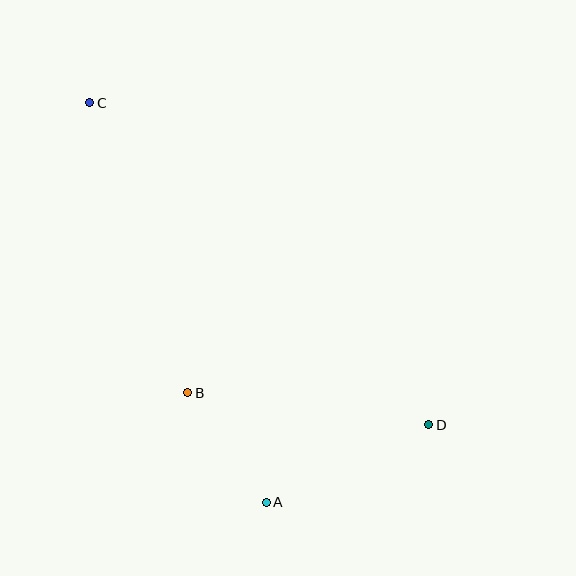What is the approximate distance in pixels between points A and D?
The distance between A and D is approximately 180 pixels.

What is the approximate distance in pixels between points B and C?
The distance between B and C is approximately 306 pixels.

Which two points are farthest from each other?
Points C and D are farthest from each other.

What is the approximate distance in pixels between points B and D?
The distance between B and D is approximately 243 pixels.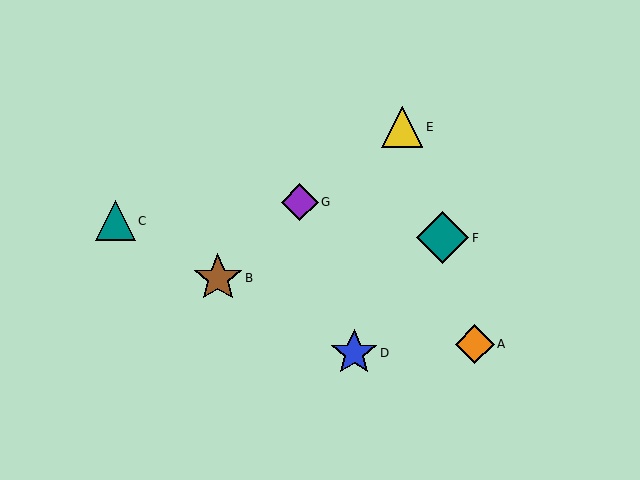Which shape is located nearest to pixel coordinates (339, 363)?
The blue star (labeled D) at (354, 353) is nearest to that location.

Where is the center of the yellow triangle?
The center of the yellow triangle is at (402, 127).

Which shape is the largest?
The teal diamond (labeled F) is the largest.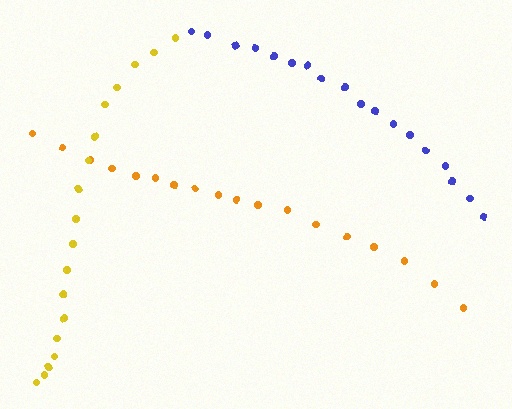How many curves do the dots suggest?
There are 3 distinct paths.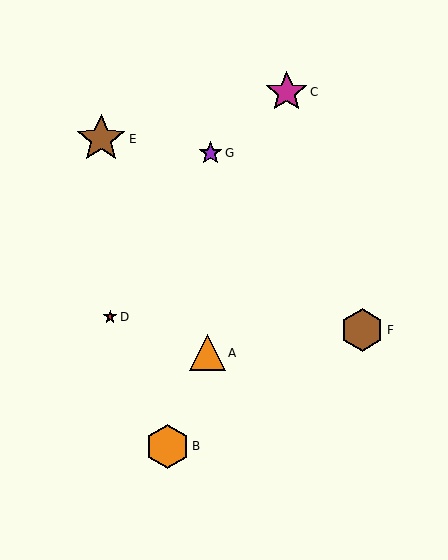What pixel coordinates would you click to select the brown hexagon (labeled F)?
Click at (362, 330) to select the brown hexagon F.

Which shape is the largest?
The brown star (labeled E) is the largest.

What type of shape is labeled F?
Shape F is a brown hexagon.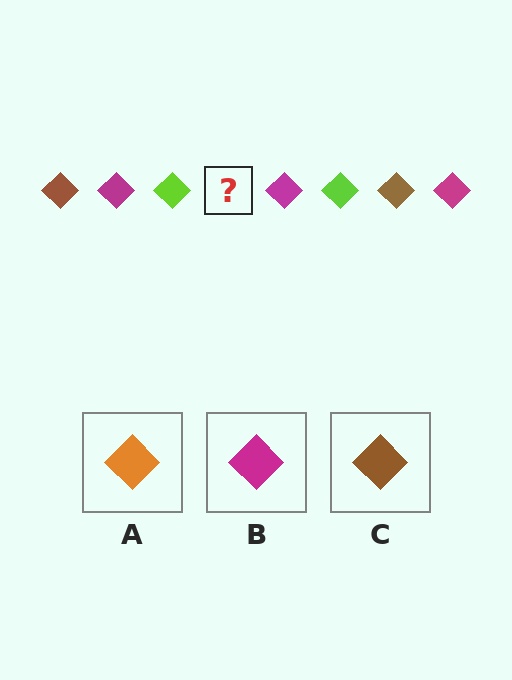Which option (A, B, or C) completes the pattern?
C.